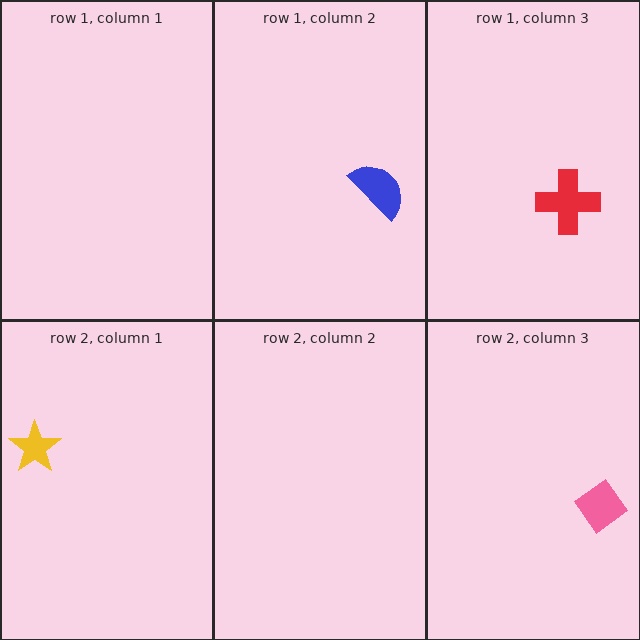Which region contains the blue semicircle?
The row 1, column 2 region.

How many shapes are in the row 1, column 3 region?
1.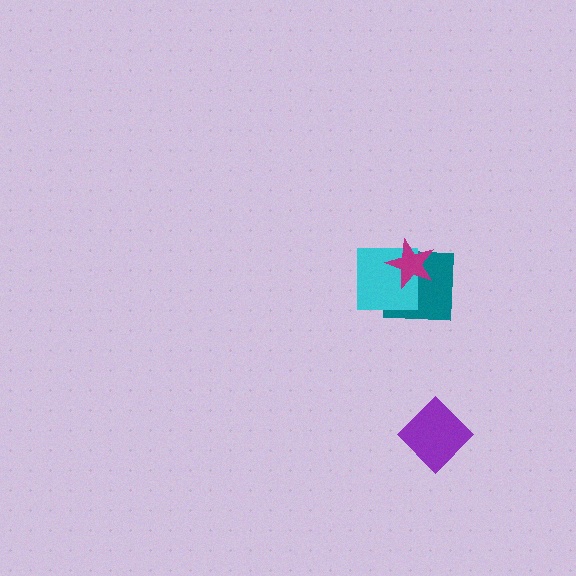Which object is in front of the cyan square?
The magenta star is in front of the cyan square.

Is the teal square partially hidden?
Yes, it is partially covered by another shape.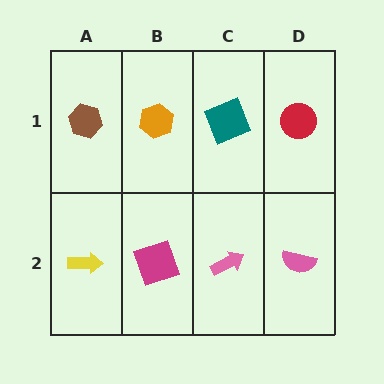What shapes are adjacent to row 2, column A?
A brown hexagon (row 1, column A), a magenta square (row 2, column B).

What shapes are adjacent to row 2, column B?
An orange hexagon (row 1, column B), a yellow arrow (row 2, column A), a pink arrow (row 2, column C).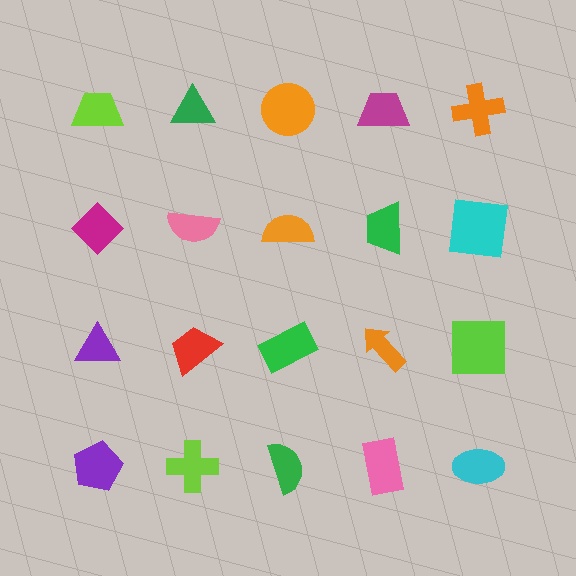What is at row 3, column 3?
A green rectangle.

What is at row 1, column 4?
A magenta trapezoid.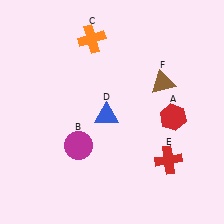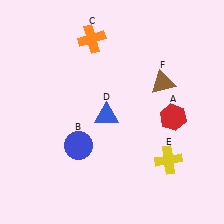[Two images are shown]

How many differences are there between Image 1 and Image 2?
There are 2 differences between the two images.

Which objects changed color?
B changed from magenta to blue. E changed from red to yellow.